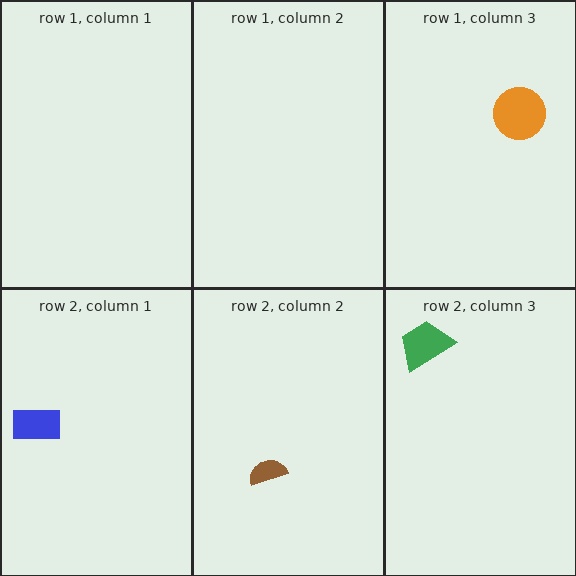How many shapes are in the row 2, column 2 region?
1.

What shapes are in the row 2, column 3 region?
The green trapezoid.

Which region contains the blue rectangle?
The row 2, column 1 region.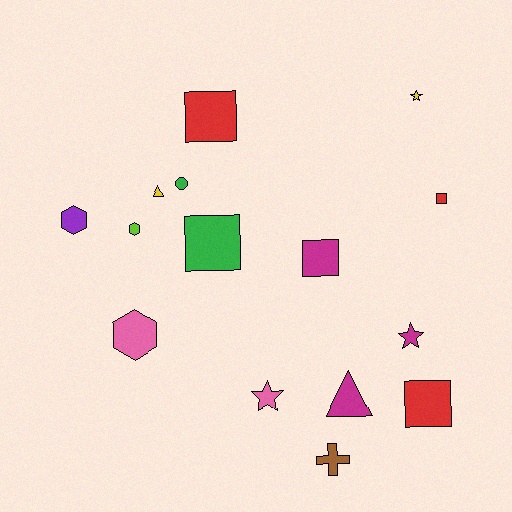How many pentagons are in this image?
There are no pentagons.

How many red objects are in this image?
There are 3 red objects.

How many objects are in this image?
There are 15 objects.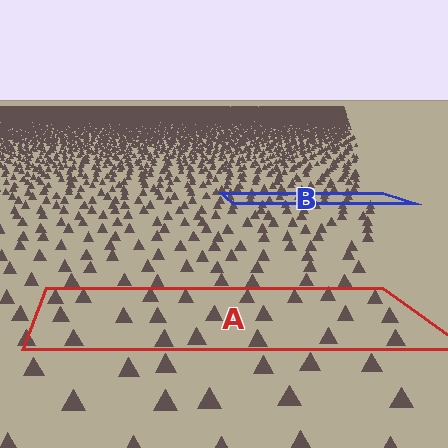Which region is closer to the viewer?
Region A is closer. The texture elements there are larger and more spread out.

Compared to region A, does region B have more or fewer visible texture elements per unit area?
Region B has more texture elements per unit area — they are packed more densely because it is farther away.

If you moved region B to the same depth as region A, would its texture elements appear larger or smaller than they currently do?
They would appear larger. At a closer depth, the same texture elements are projected at a bigger on-screen size.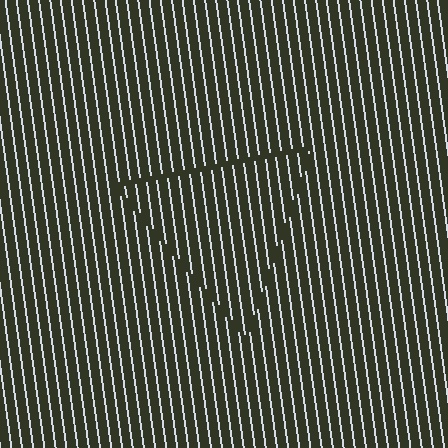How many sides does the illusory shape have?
3 sides — the line-ends trace a triangle.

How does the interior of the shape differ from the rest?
The interior of the shape contains the same grating, shifted by half a period — the contour is defined by the phase discontinuity where line-ends from the inner and outer gratings abut.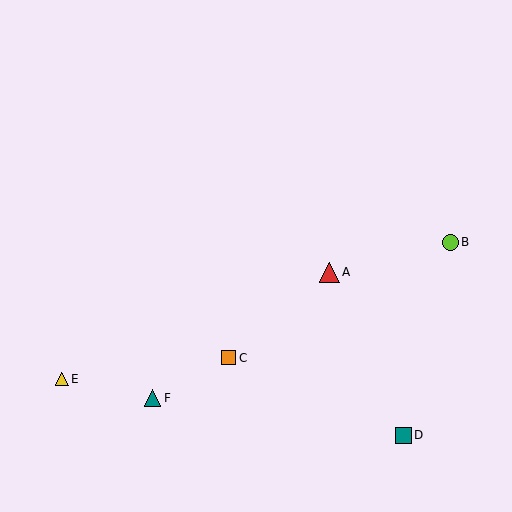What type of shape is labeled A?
Shape A is a red triangle.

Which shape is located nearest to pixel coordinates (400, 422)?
The teal square (labeled D) at (403, 435) is nearest to that location.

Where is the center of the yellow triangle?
The center of the yellow triangle is at (62, 379).